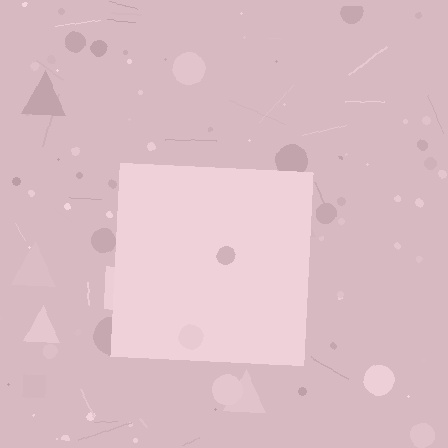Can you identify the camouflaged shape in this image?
The camouflaged shape is a square.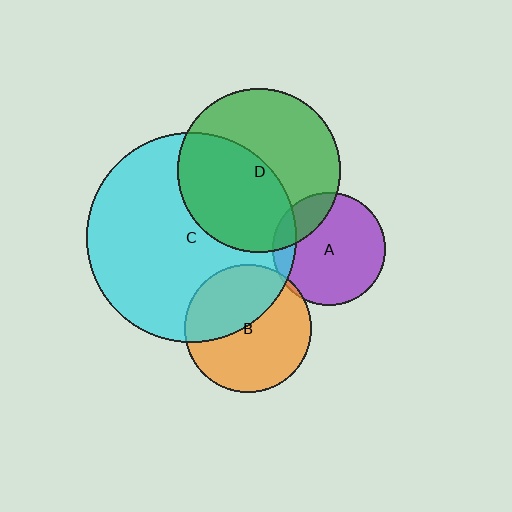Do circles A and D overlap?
Yes.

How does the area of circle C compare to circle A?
Approximately 3.4 times.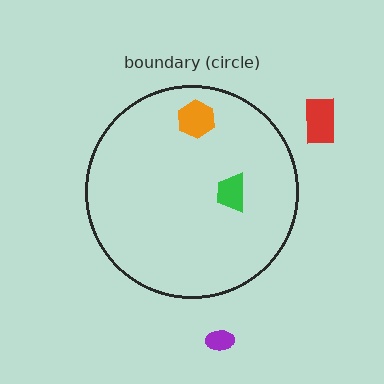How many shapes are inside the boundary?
2 inside, 2 outside.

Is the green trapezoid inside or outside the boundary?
Inside.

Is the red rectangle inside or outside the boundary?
Outside.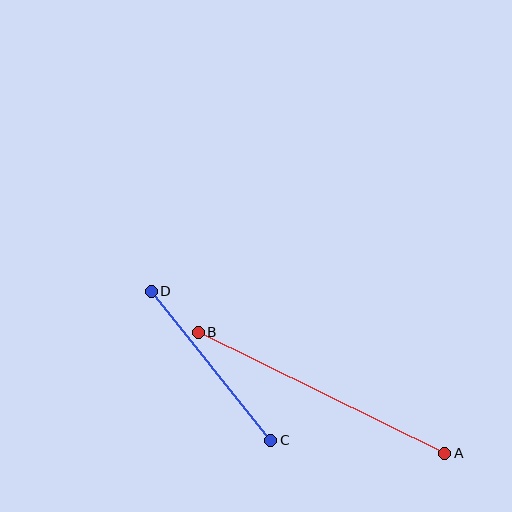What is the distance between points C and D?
The distance is approximately 191 pixels.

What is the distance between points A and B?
The distance is approximately 275 pixels.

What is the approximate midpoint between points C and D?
The midpoint is at approximately (211, 366) pixels.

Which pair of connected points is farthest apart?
Points A and B are farthest apart.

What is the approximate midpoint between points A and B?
The midpoint is at approximately (321, 393) pixels.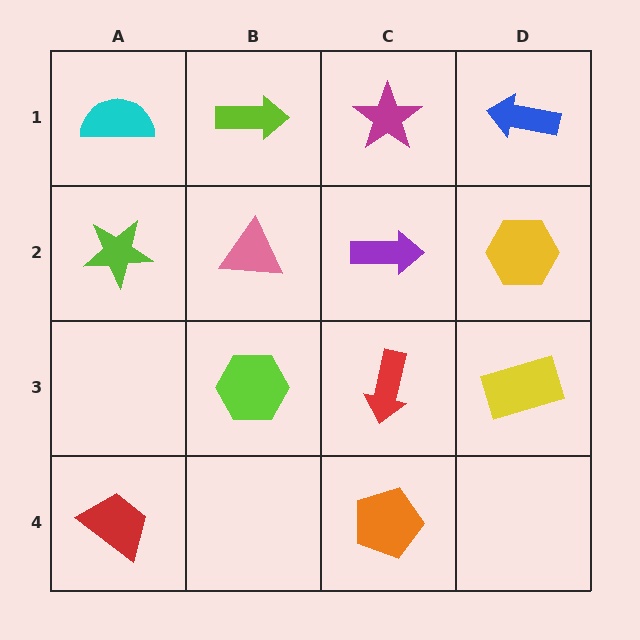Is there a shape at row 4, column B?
No, that cell is empty.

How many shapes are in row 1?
4 shapes.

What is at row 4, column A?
A red trapezoid.